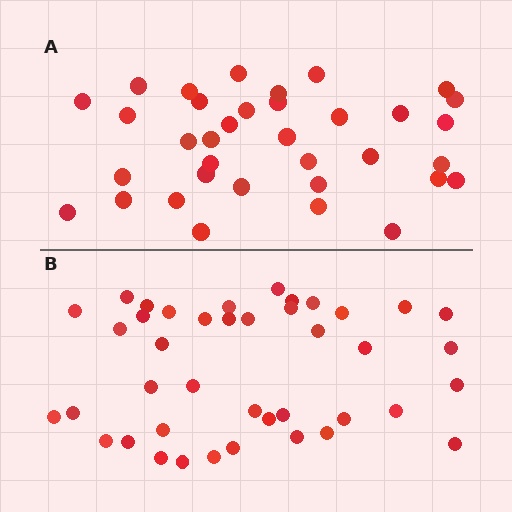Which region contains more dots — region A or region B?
Region B (the bottom region) has more dots.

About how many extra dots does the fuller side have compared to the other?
Region B has about 6 more dots than region A.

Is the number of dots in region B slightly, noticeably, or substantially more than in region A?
Region B has only slightly more — the two regions are fairly close. The ratio is roughly 1.2 to 1.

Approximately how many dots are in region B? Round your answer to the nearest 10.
About 40 dots. (The exact count is 41, which rounds to 40.)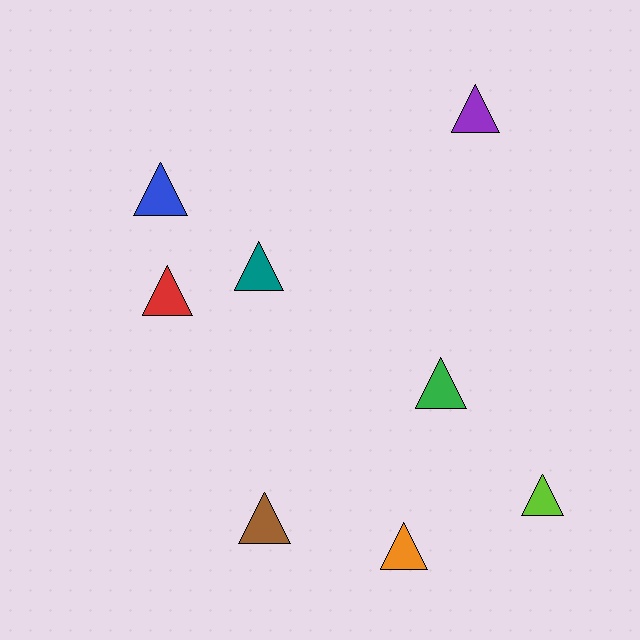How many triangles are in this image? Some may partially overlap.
There are 8 triangles.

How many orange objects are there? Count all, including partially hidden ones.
There is 1 orange object.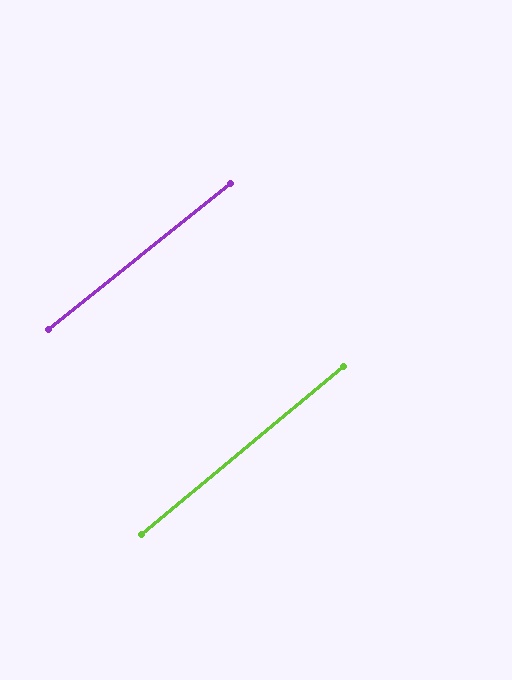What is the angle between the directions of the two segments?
Approximately 1 degree.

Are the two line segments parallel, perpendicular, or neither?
Parallel — their directions differ by only 1.2°.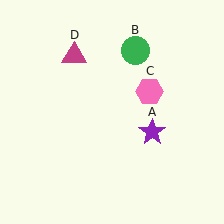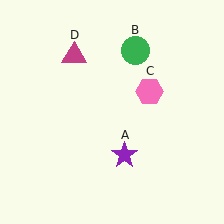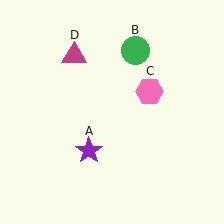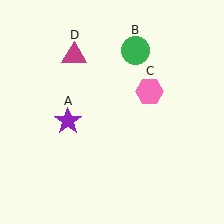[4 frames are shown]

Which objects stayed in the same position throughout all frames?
Green circle (object B) and pink hexagon (object C) and magenta triangle (object D) remained stationary.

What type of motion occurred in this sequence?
The purple star (object A) rotated clockwise around the center of the scene.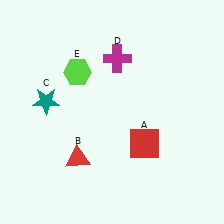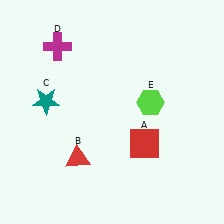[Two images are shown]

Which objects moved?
The objects that moved are: the magenta cross (D), the lime hexagon (E).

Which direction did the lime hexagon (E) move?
The lime hexagon (E) moved right.